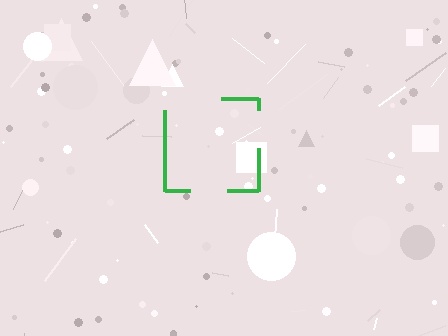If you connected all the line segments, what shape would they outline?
They would outline a square.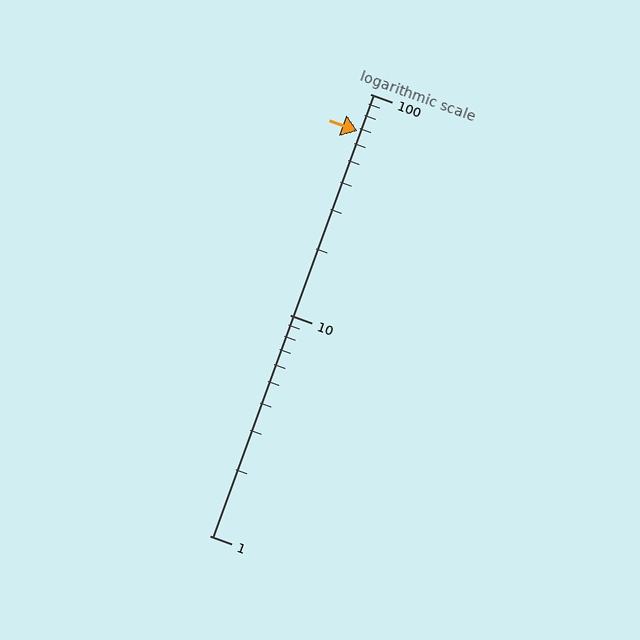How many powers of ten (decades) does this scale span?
The scale spans 2 decades, from 1 to 100.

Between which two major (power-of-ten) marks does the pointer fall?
The pointer is between 10 and 100.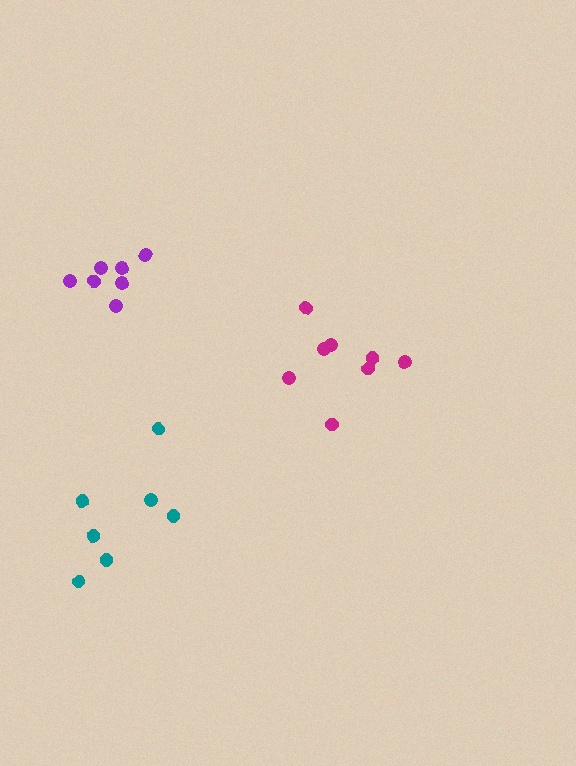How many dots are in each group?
Group 1: 8 dots, Group 2: 7 dots, Group 3: 7 dots (22 total).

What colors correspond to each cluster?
The clusters are colored: magenta, teal, purple.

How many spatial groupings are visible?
There are 3 spatial groupings.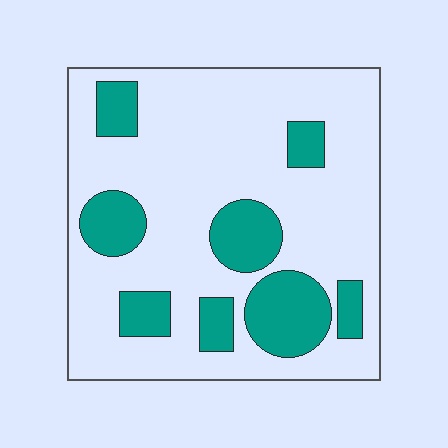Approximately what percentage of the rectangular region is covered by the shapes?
Approximately 25%.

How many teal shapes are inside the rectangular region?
8.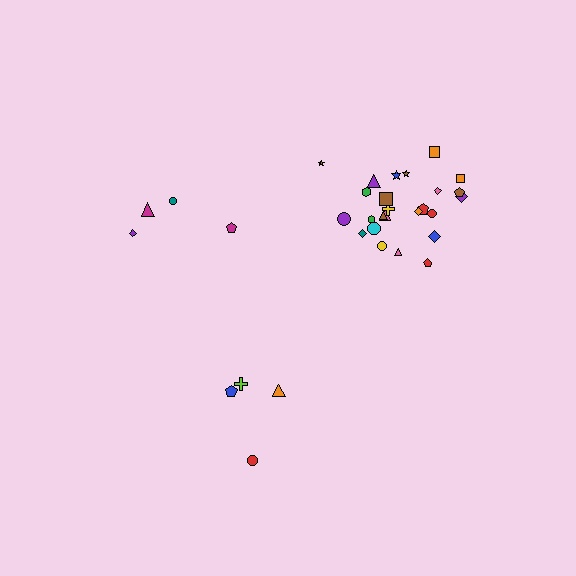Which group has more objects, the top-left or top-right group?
The top-right group.